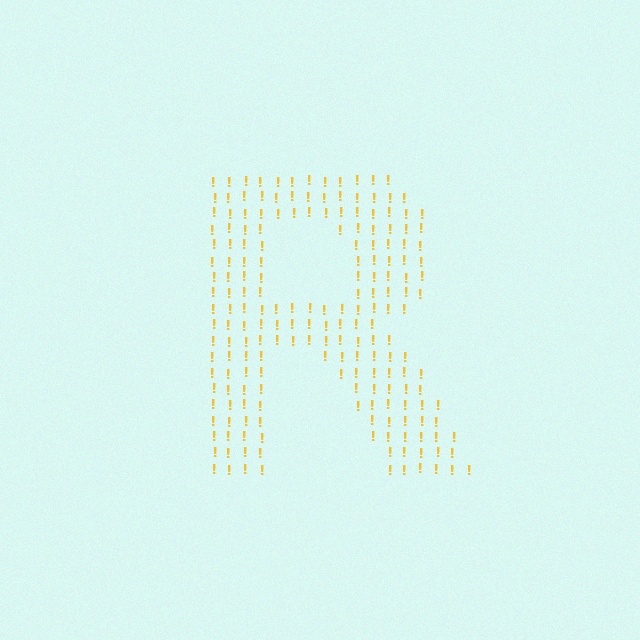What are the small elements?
The small elements are exclamation marks.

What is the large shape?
The large shape is the letter R.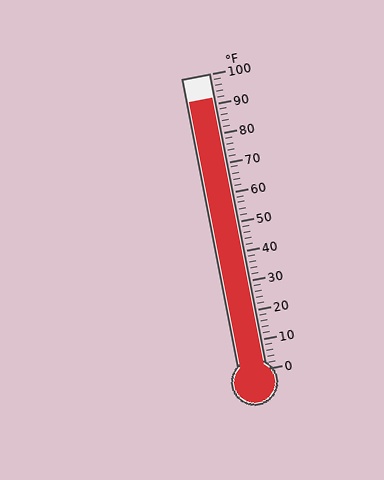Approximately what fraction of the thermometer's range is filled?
The thermometer is filled to approximately 90% of its range.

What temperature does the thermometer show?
The thermometer shows approximately 92°F.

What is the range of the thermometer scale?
The thermometer scale ranges from 0°F to 100°F.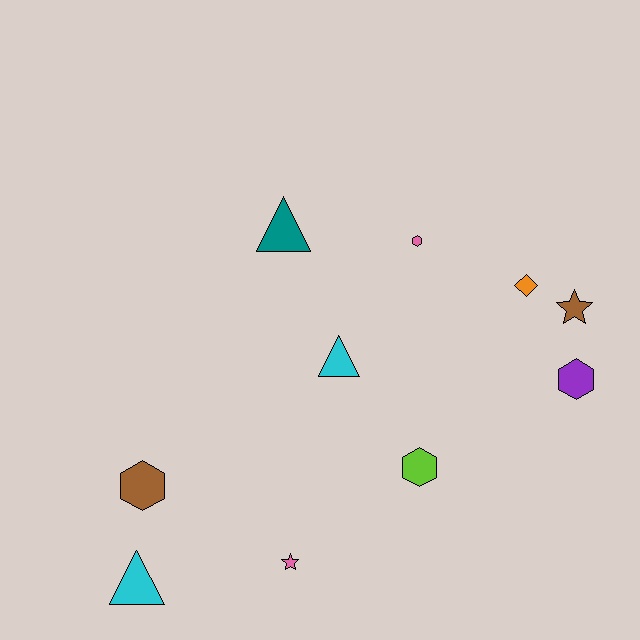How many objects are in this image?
There are 10 objects.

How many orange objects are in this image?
There is 1 orange object.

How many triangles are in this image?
There are 3 triangles.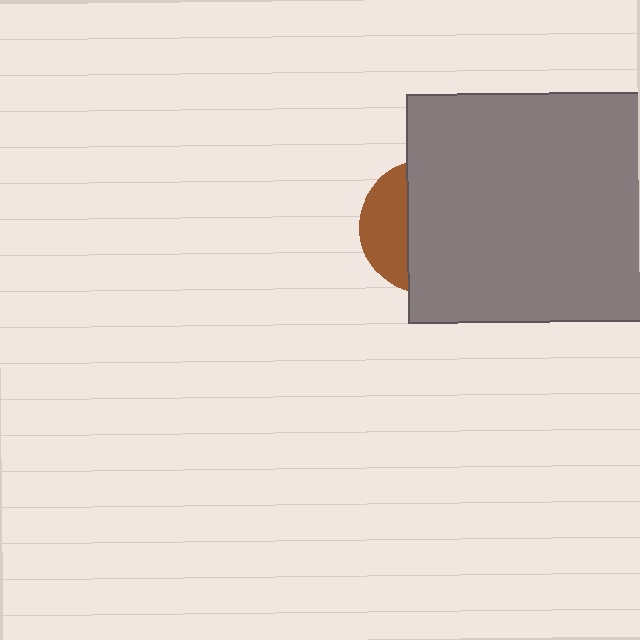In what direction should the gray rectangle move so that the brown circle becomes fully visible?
The gray rectangle should move right. That is the shortest direction to clear the overlap and leave the brown circle fully visible.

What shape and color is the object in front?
The object in front is a gray rectangle.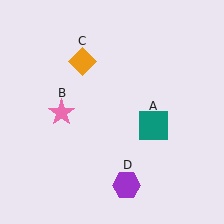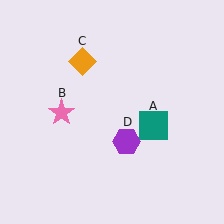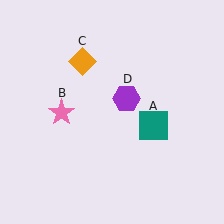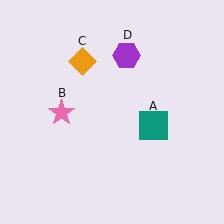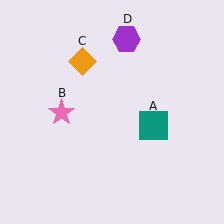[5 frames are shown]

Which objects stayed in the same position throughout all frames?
Teal square (object A) and pink star (object B) and orange diamond (object C) remained stationary.